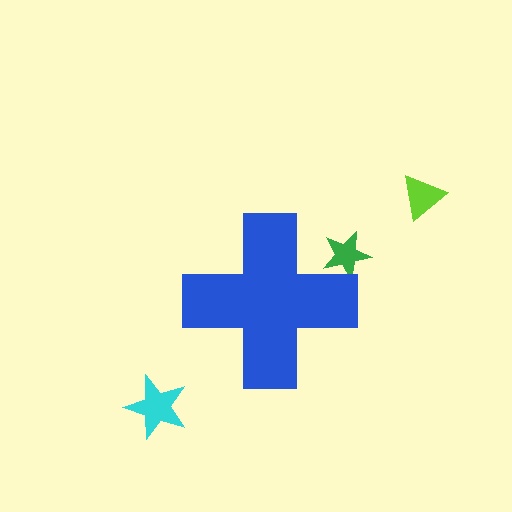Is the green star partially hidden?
Yes, the green star is partially hidden behind the blue cross.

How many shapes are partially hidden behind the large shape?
1 shape is partially hidden.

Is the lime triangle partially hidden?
No, the lime triangle is fully visible.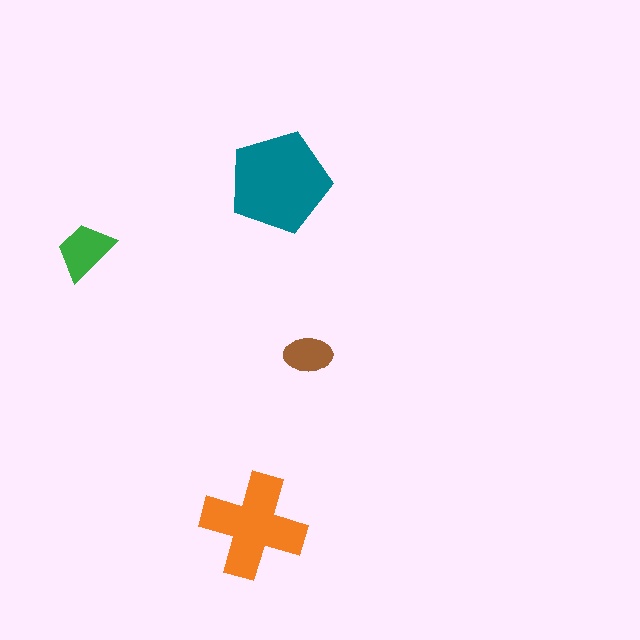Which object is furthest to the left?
The green trapezoid is leftmost.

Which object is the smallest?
The brown ellipse.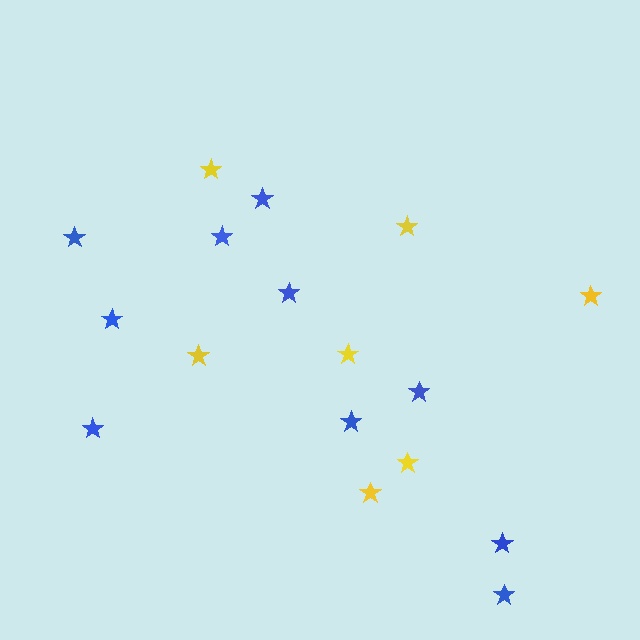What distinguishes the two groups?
There are 2 groups: one group of blue stars (10) and one group of yellow stars (7).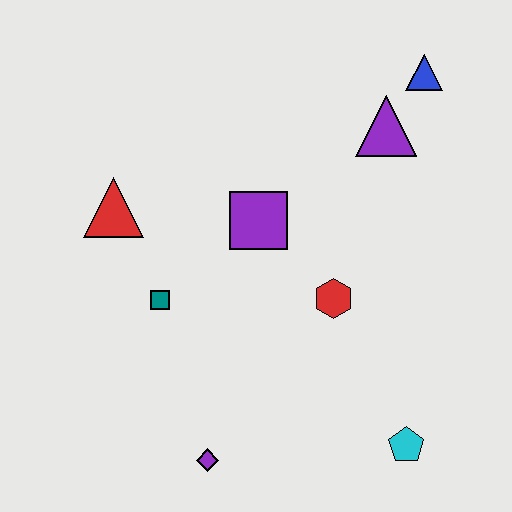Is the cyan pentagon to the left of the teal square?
No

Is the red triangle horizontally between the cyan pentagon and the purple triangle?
No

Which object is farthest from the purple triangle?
The purple diamond is farthest from the purple triangle.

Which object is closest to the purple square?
The red hexagon is closest to the purple square.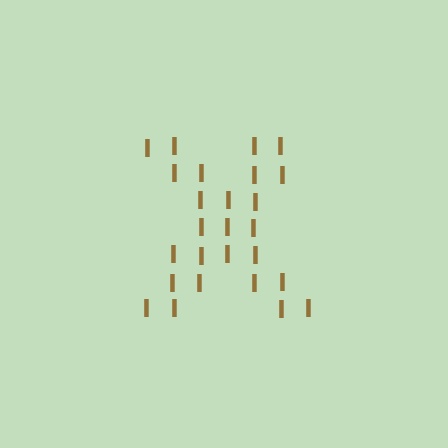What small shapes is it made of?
It is made of small letter I's.